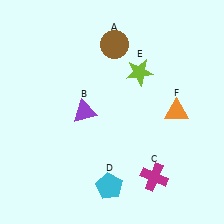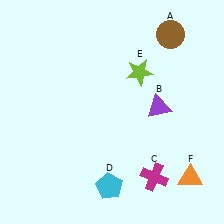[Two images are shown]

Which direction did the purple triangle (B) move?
The purple triangle (B) moved right.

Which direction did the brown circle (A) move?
The brown circle (A) moved right.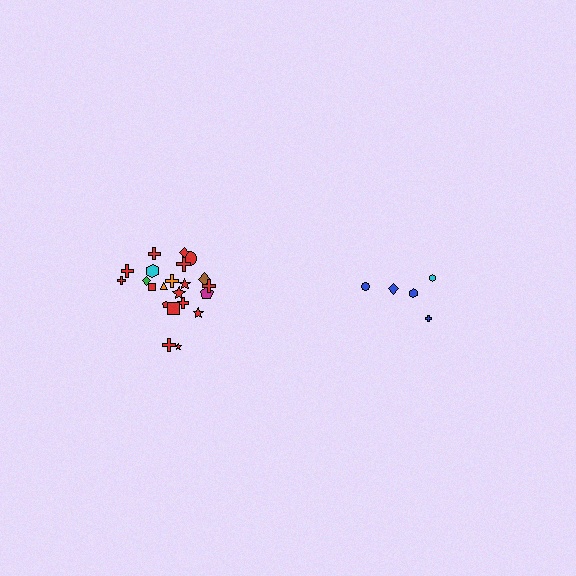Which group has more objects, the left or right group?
The left group.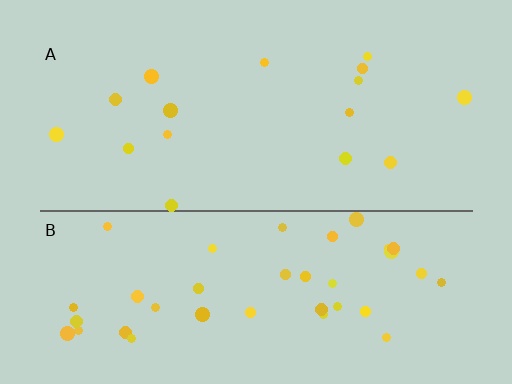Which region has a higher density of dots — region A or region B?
B (the bottom).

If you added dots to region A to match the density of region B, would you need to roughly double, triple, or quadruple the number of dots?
Approximately triple.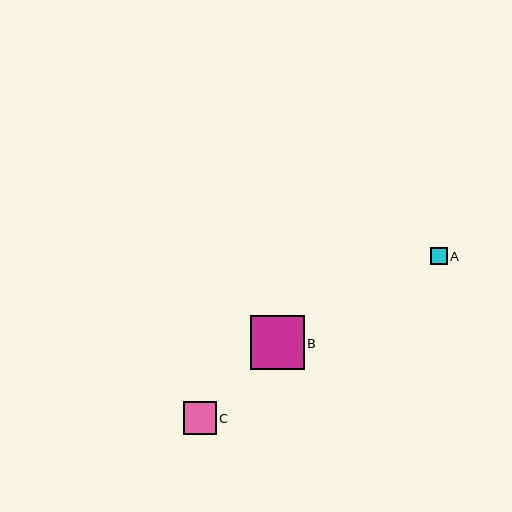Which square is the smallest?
Square A is the smallest with a size of approximately 17 pixels.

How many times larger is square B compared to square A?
Square B is approximately 3.2 times the size of square A.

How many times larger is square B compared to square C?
Square B is approximately 1.6 times the size of square C.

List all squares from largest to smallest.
From largest to smallest: B, C, A.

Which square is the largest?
Square B is the largest with a size of approximately 54 pixels.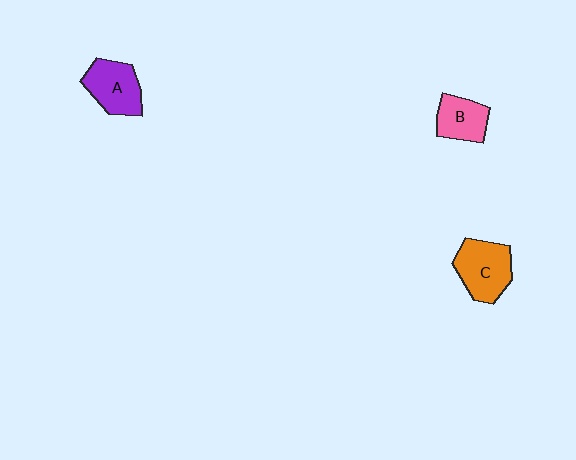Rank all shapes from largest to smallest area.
From largest to smallest: C (orange), A (purple), B (pink).